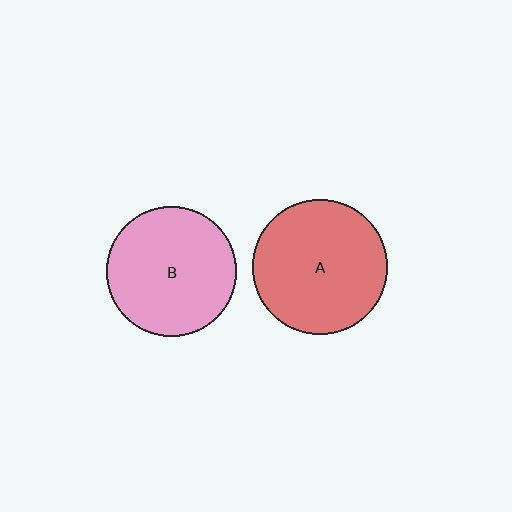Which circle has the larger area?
Circle A (red).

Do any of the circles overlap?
No, none of the circles overlap.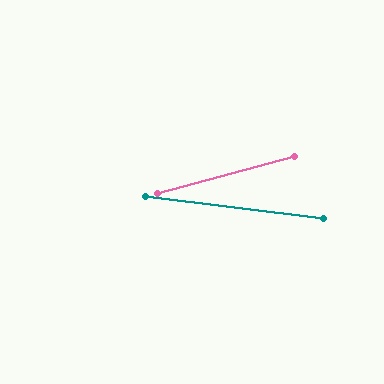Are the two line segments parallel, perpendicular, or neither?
Neither parallel nor perpendicular — they differ by about 23°.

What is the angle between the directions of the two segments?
Approximately 23 degrees.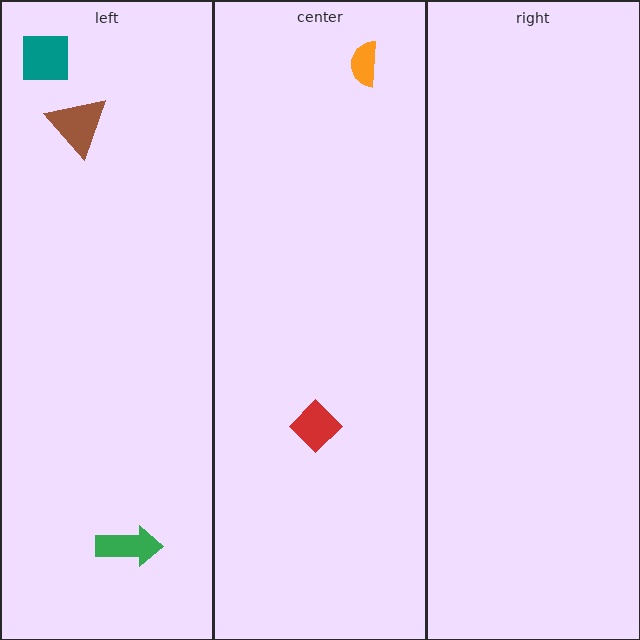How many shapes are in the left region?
3.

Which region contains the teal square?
The left region.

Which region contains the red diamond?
The center region.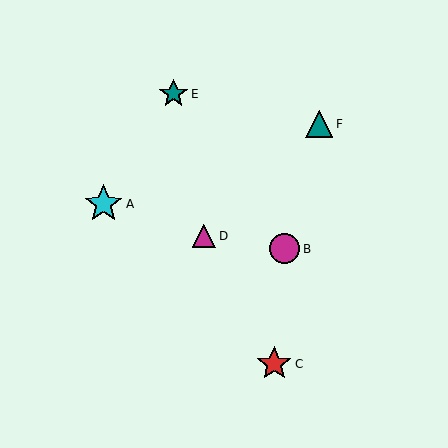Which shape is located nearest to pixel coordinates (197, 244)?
The magenta triangle (labeled D) at (204, 236) is nearest to that location.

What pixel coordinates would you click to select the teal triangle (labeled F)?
Click at (319, 124) to select the teal triangle F.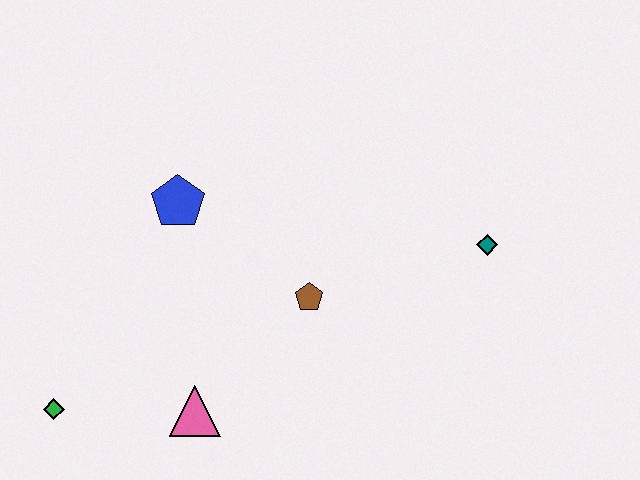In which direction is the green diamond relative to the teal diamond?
The green diamond is to the left of the teal diamond.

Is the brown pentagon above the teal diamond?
No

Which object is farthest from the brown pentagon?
The green diamond is farthest from the brown pentagon.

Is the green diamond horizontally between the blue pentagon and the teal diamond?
No